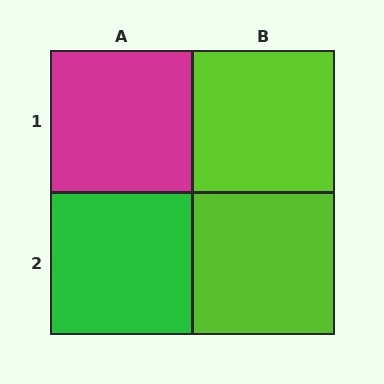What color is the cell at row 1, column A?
Magenta.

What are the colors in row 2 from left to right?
Green, lime.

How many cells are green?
1 cell is green.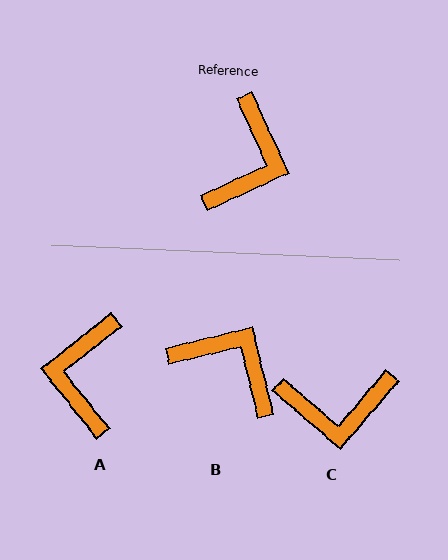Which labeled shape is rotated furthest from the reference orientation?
A, about 166 degrees away.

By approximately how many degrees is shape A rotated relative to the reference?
Approximately 166 degrees clockwise.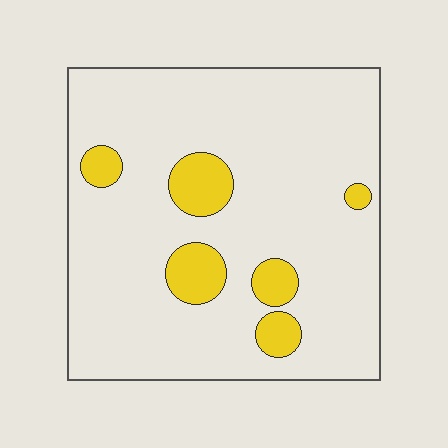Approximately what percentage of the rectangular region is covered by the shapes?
Approximately 10%.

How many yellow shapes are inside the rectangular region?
6.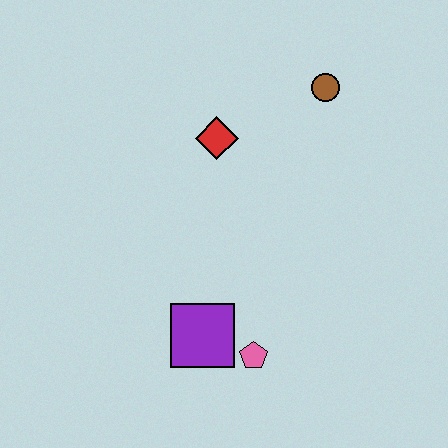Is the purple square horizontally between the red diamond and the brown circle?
No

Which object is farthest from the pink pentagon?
The brown circle is farthest from the pink pentagon.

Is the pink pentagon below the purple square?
Yes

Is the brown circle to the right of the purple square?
Yes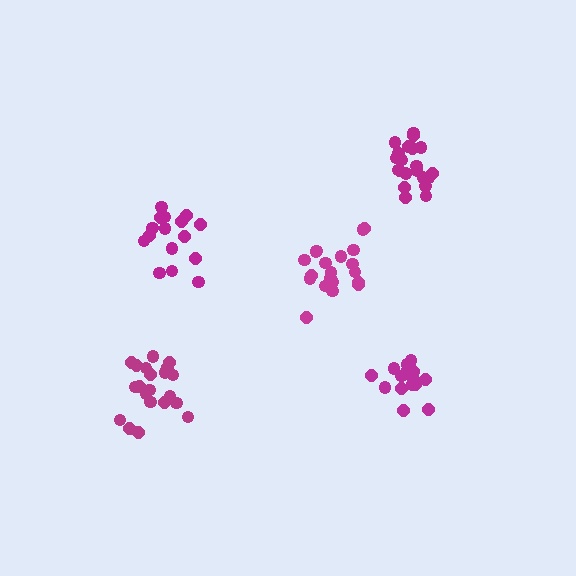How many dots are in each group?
Group 1: 15 dots, Group 2: 21 dots, Group 3: 21 dots, Group 4: 16 dots, Group 5: 21 dots (94 total).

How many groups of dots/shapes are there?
There are 5 groups.